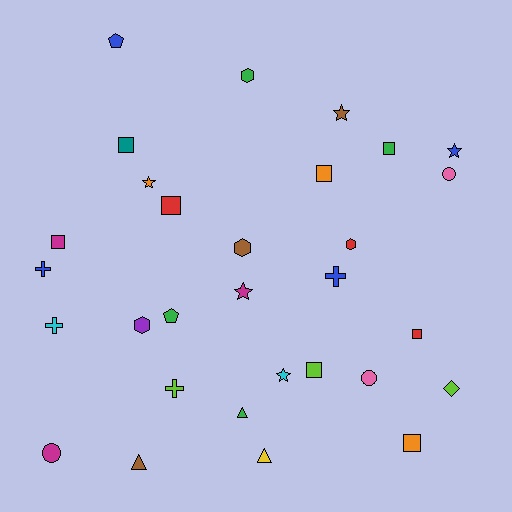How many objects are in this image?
There are 30 objects.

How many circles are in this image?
There are 3 circles.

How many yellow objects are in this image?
There is 1 yellow object.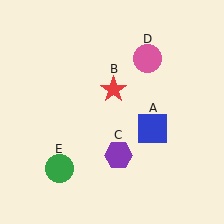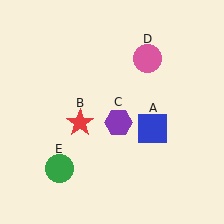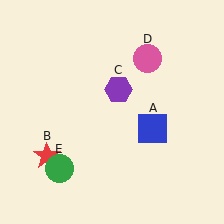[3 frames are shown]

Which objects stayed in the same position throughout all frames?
Blue square (object A) and pink circle (object D) and green circle (object E) remained stationary.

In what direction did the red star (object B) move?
The red star (object B) moved down and to the left.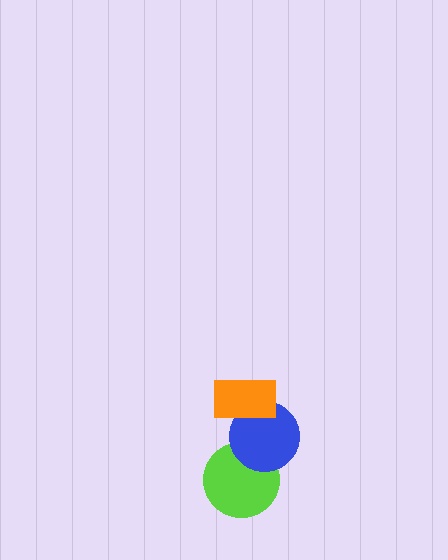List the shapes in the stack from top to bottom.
From top to bottom: the orange rectangle, the blue circle, the lime circle.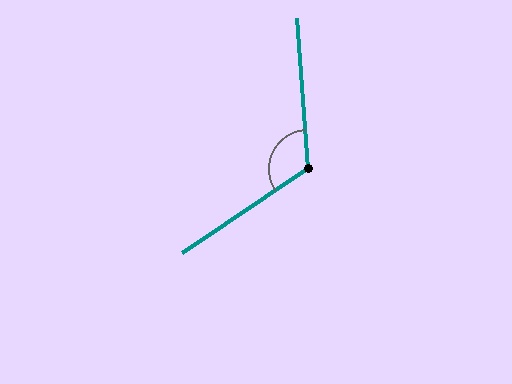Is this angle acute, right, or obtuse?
It is obtuse.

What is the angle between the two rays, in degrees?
Approximately 120 degrees.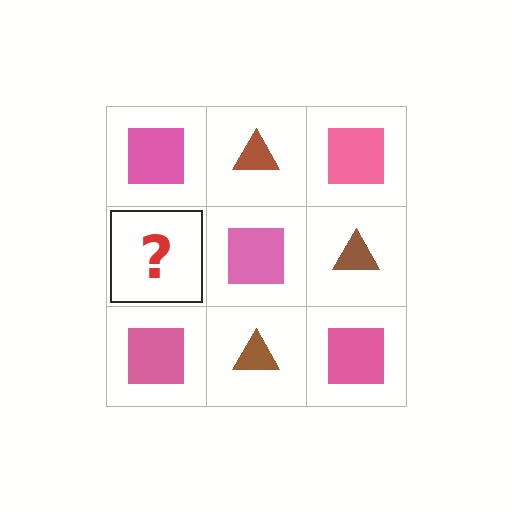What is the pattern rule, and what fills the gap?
The rule is that it alternates pink square and brown triangle in a checkerboard pattern. The gap should be filled with a brown triangle.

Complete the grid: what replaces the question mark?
The question mark should be replaced with a brown triangle.